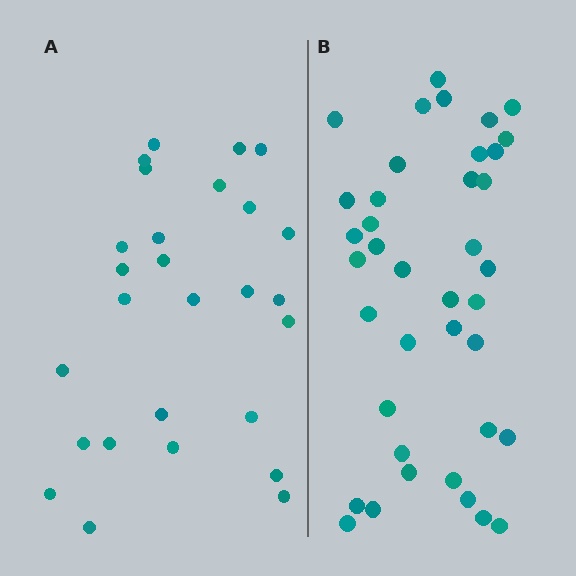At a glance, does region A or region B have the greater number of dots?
Region B (the right region) has more dots.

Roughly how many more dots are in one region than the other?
Region B has roughly 12 or so more dots than region A.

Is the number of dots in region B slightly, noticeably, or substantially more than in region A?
Region B has noticeably more, but not dramatically so. The ratio is roughly 1.4 to 1.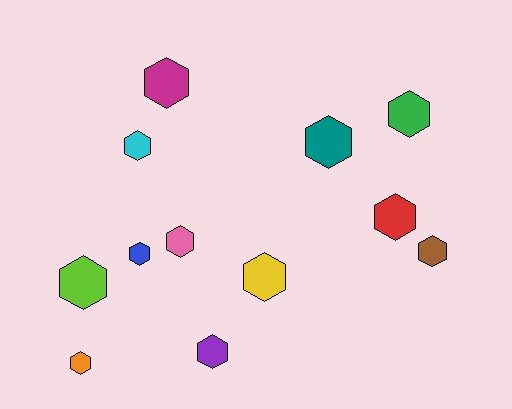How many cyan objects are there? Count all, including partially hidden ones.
There is 1 cyan object.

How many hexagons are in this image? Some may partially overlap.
There are 12 hexagons.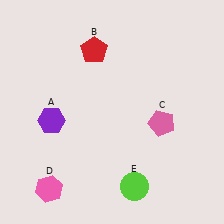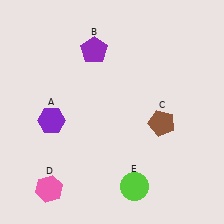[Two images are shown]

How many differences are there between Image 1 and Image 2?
There are 2 differences between the two images.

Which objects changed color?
B changed from red to purple. C changed from pink to brown.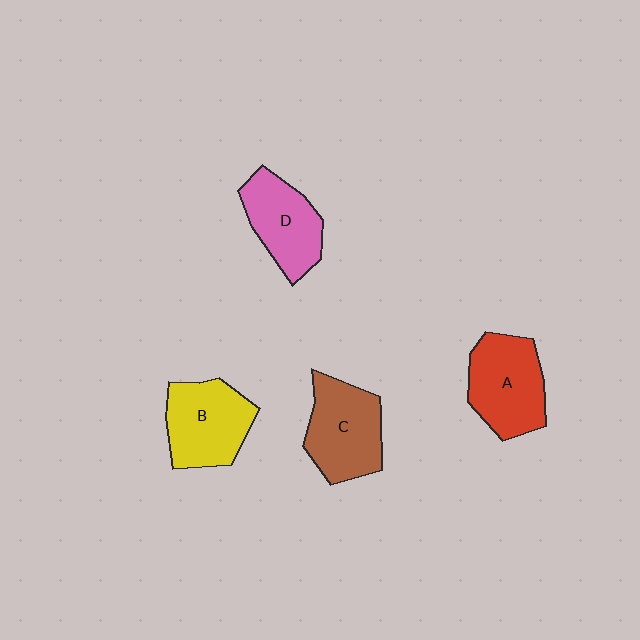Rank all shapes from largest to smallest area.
From largest to smallest: A (red), C (brown), B (yellow), D (pink).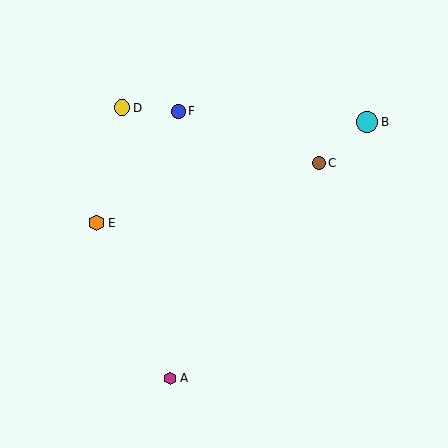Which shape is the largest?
The cyan circle (labeled B) is the largest.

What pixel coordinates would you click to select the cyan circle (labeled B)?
Click at (367, 122) to select the cyan circle B.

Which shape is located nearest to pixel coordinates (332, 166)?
The brown circle (labeled C) at (319, 163) is nearest to that location.